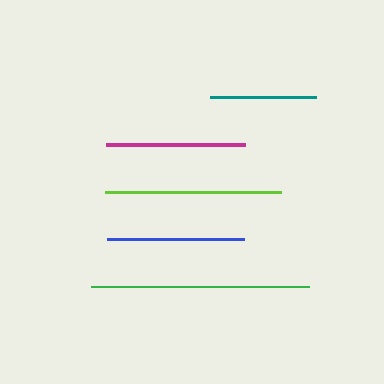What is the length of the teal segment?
The teal segment is approximately 105 pixels long.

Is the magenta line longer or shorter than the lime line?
The lime line is longer than the magenta line.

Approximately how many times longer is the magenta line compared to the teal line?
The magenta line is approximately 1.3 times the length of the teal line.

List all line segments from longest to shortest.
From longest to shortest: green, lime, magenta, blue, teal.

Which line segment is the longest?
The green line is the longest at approximately 218 pixels.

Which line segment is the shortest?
The teal line is the shortest at approximately 105 pixels.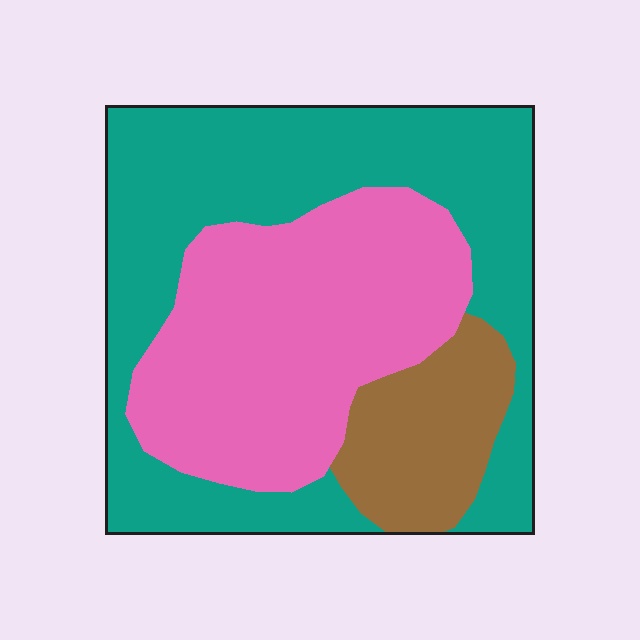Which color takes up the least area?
Brown, at roughly 15%.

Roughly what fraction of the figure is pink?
Pink takes up about three eighths (3/8) of the figure.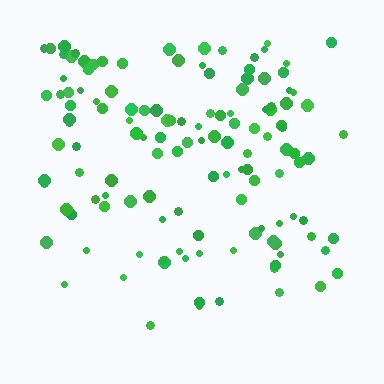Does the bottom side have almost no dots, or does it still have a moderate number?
Still a moderate number, just noticeably fewer than the top.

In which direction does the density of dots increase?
From bottom to top, with the top side densest.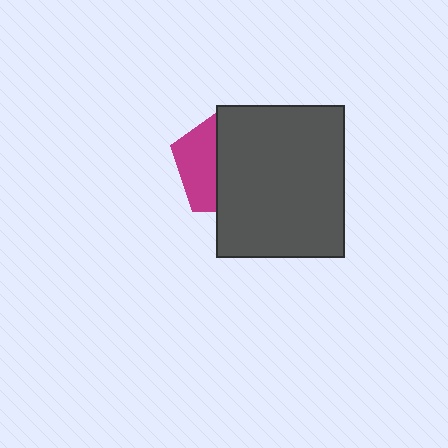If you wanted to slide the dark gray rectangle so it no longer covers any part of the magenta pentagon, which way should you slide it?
Slide it right — that is the most direct way to separate the two shapes.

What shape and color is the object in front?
The object in front is a dark gray rectangle.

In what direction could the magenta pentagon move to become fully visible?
The magenta pentagon could move left. That would shift it out from behind the dark gray rectangle entirely.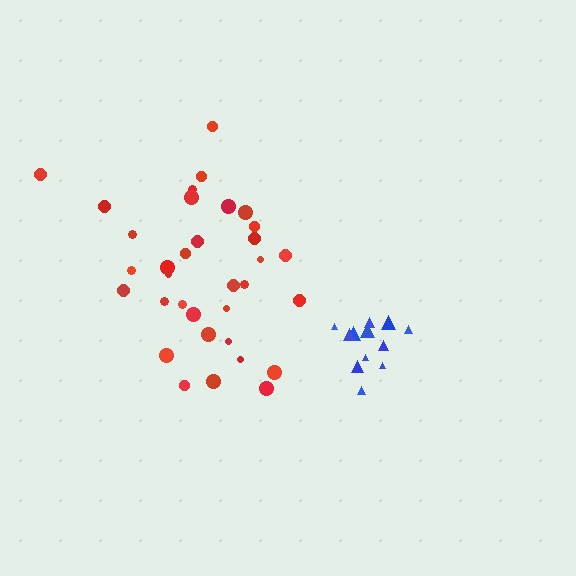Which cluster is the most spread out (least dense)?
Red.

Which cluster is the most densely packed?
Blue.